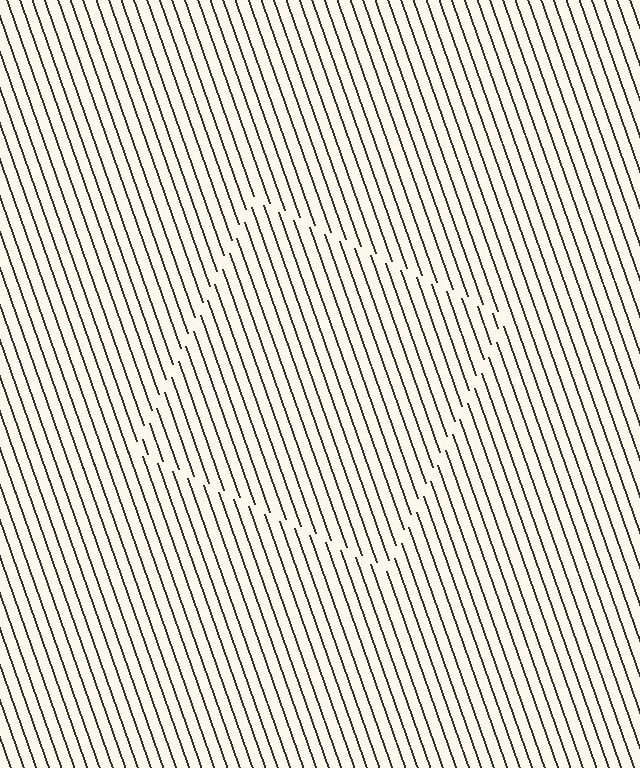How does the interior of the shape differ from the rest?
The interior of the shape contains the same grating, shifted by half a period — the contour is defined by the phase discontinuity where line-ends from the inner and outer gratings abut.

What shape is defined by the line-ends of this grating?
An illusory square. The interior of the shape contains the same grating, shifted by half a period — the contour is defined by the phase discontinuity where line-ends from the inner and outer gratings abut.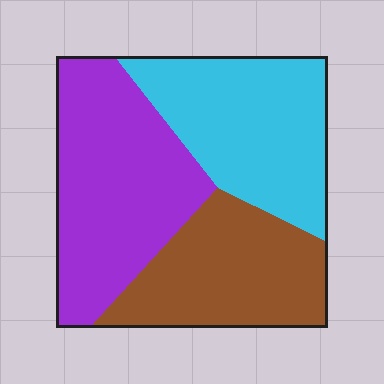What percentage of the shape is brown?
Brown takes up about one quarter (1/4) of the shape.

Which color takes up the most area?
Purple, at roughly 40%.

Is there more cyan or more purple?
Purple.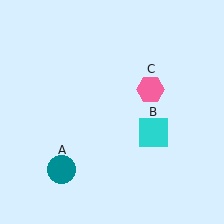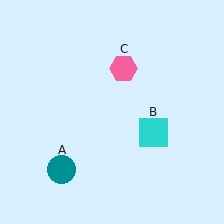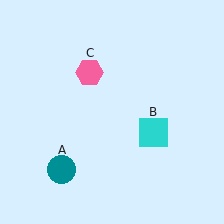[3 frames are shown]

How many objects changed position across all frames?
1 object changed position: pink hexagon (object C).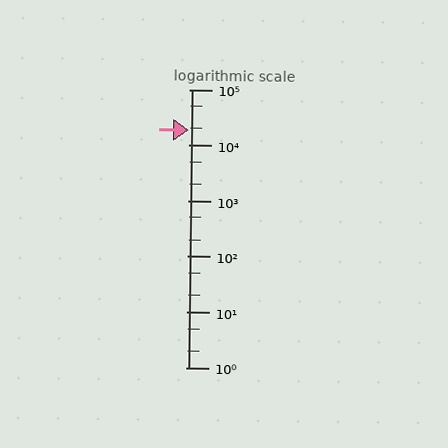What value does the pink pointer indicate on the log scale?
The pointer indicates approximately 19000.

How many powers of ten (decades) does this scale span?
The scale spans 5 decades, from 1 to 100000.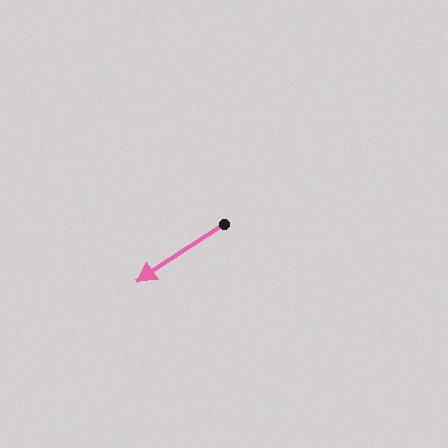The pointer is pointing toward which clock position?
Roughly 8 o'clock.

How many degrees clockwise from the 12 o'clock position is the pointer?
Approximately 237 degrees.